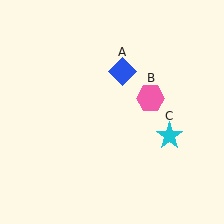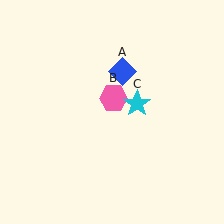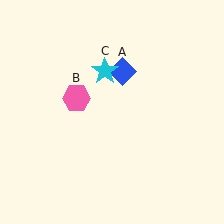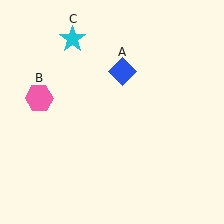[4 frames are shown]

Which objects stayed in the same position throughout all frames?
Blue diamond (object A) remained stationary.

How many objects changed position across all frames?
2 objects changed position: pink hexagon (object B), cyan star (object C).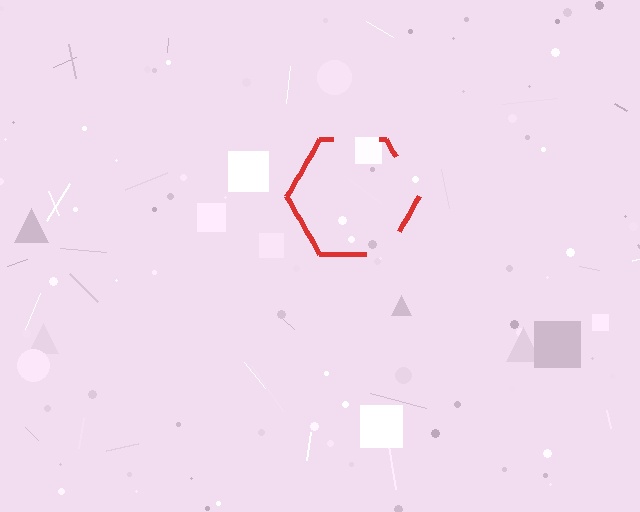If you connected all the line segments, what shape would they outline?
They would outline a hexagon.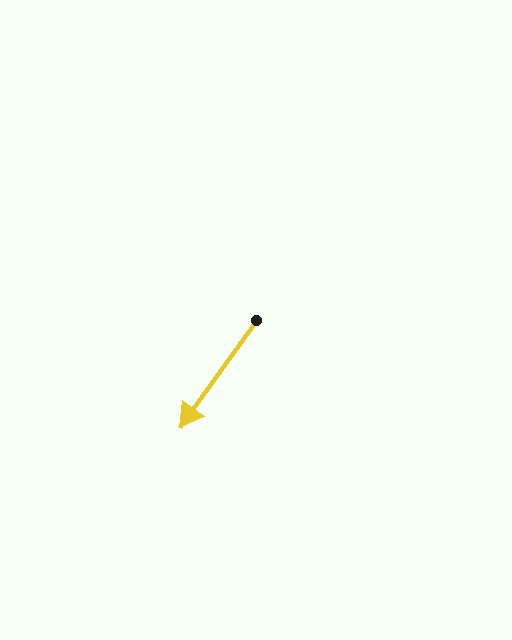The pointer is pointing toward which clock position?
Roughly 7 o'clock.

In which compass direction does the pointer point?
Southwest.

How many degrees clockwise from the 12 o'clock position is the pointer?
Approximately 215 degrees.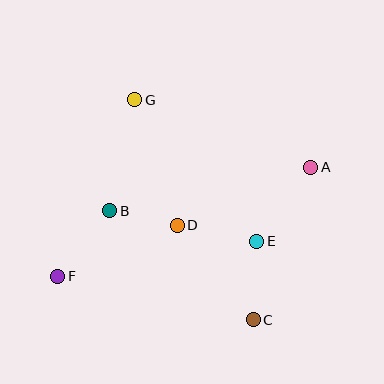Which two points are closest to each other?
Points B and D are closest to each other.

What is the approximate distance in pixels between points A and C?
The distance between A and C is approximately 163 pixels.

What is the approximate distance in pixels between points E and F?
The distance between E and F is approximately 202 pixels.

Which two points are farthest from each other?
Points A and F are farthest from each other.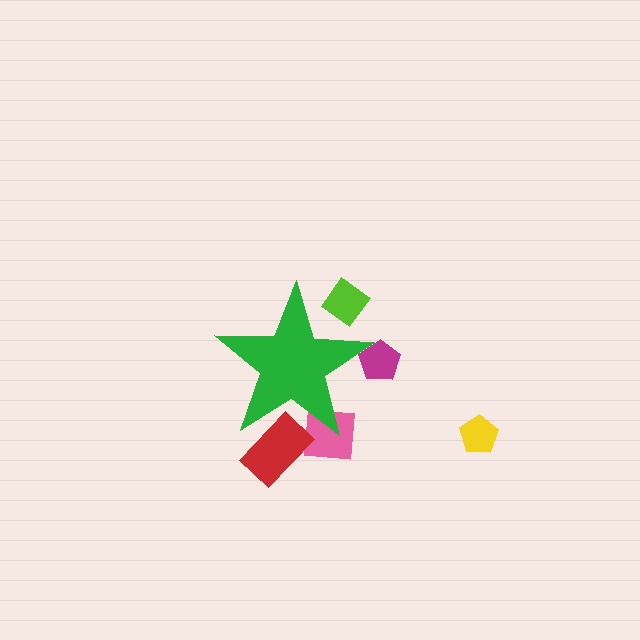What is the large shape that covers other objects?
A green star.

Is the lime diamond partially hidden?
Yes, the lime diamond is partially hidden behind the green star.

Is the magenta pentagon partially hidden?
Yes, the magenta pentagon is partially hidden behind the green star.